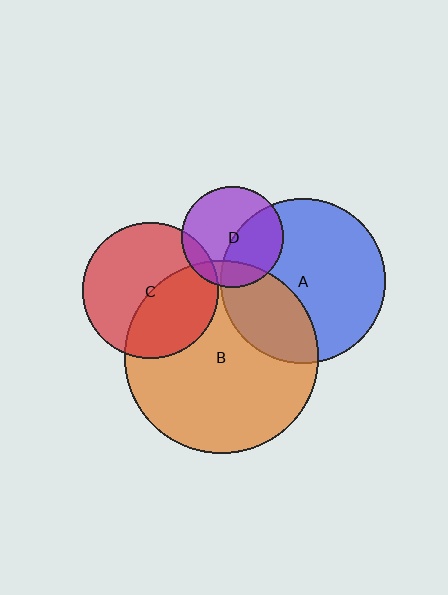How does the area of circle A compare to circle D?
Approximately 2.7 times.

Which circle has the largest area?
Circle B (orange).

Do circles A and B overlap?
Yes.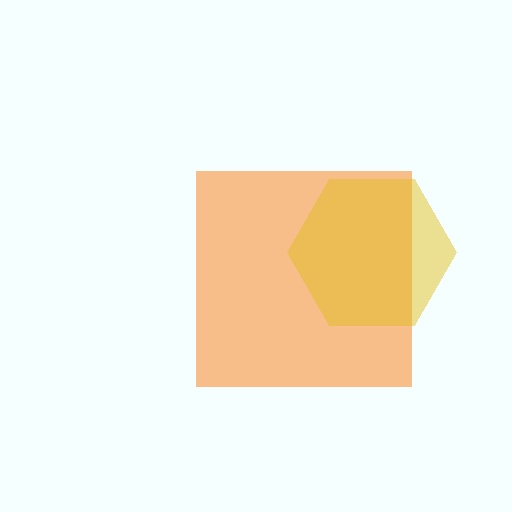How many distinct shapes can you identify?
There are 2 distinct shapes: an orange square, a yellow hexagon.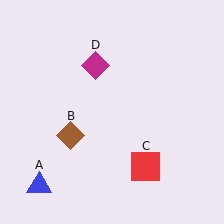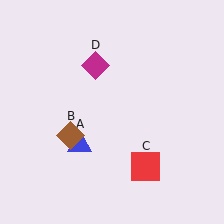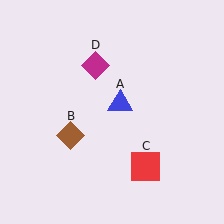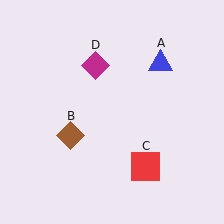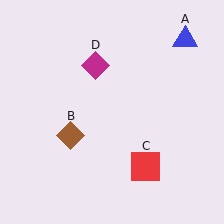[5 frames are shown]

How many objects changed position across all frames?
1 object changed position: blue triangle (object A).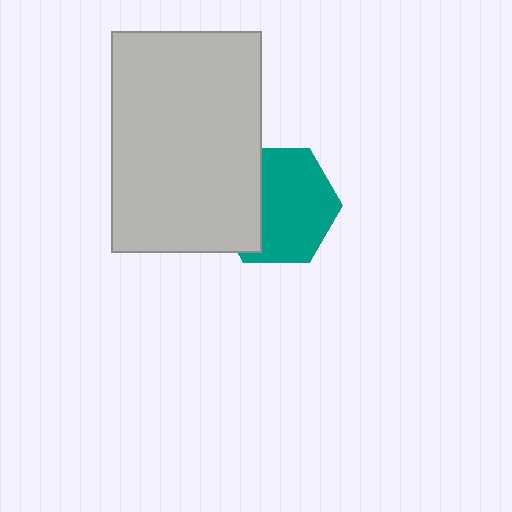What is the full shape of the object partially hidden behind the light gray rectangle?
The partially hidden object is a teal hexagon.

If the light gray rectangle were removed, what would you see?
You would see the complete teal hexagon.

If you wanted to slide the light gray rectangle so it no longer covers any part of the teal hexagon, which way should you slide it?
Slide it left — that is the most direct way to separate the two shapes.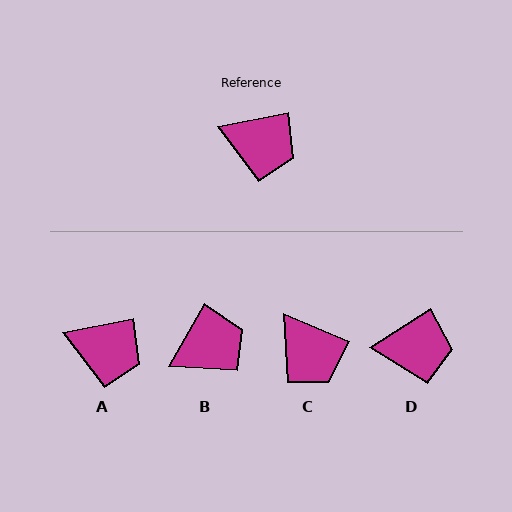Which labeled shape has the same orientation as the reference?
A.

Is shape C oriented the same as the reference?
No, it is off by about 34 degrees.